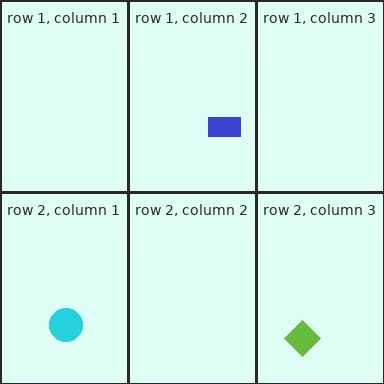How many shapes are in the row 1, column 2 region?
1.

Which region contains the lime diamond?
The row 2, column 3 region.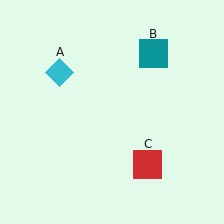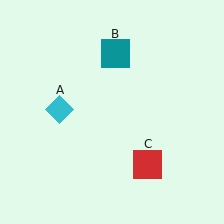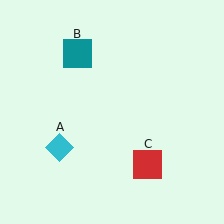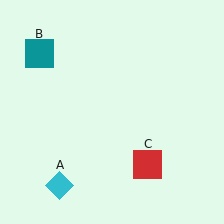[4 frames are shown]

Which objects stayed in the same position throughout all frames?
Red square (object C) remained stationary.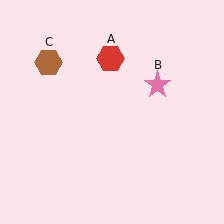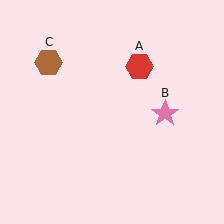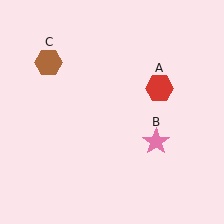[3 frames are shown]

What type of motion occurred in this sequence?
The red hexagon (object A), pink star (object B) rotated clockwise around the center of the scene.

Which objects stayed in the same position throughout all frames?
Brown hexagon (object C) remained stationary.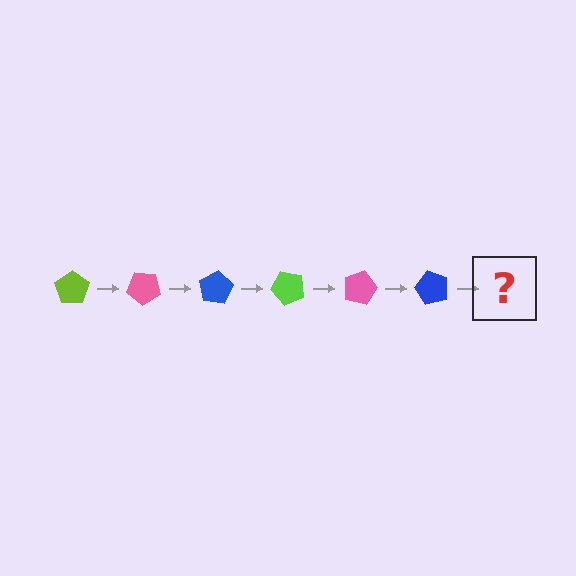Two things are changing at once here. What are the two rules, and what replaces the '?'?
The two rules are that it rotates 40 degrees each step and the color cycles through lime, pink, and blue. The '?' should be a lime pentagon, rotated 240 degrees from the start.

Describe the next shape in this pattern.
It should be a lime pentagon, rotated 240 degrees from the start.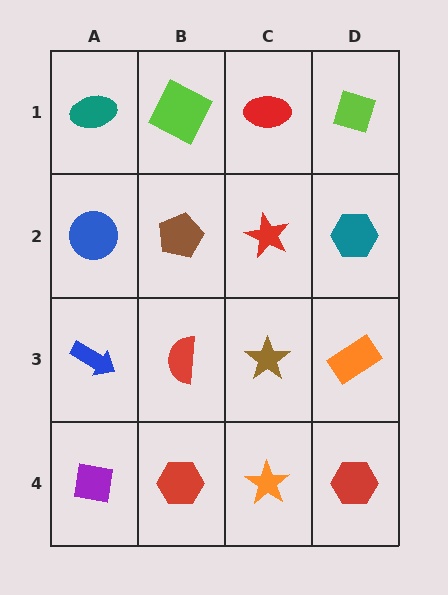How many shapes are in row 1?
4 shapes.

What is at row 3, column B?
A red semicircle.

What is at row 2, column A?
A blue circle.